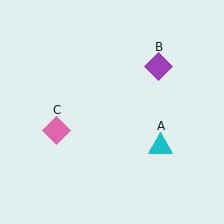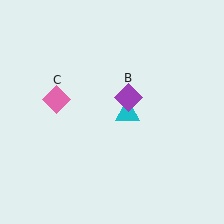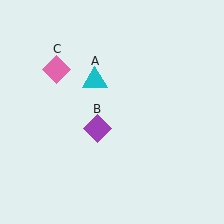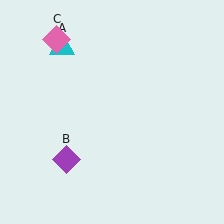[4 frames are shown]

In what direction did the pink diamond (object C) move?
The pink diamond (object C) moved up.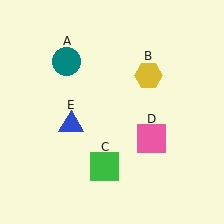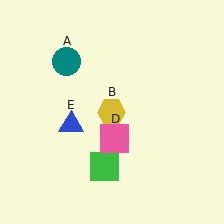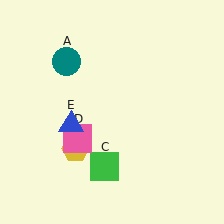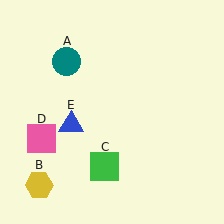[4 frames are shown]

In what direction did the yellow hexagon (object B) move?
The yellow hexagon (object B) moved down and to the left.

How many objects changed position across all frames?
2 objects changed position: yellow hexagon (object B), pink square (object D).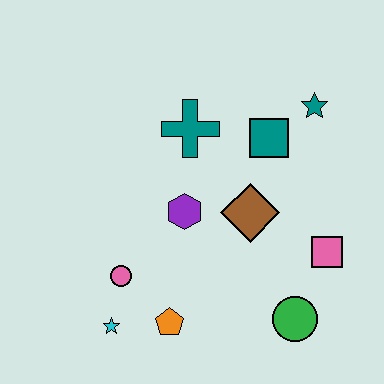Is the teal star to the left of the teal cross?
No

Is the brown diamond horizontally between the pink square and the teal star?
No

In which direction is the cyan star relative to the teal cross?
The cyan star is below the teal cross.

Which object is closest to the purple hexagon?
The brown diamond is closest to the purple hexagon.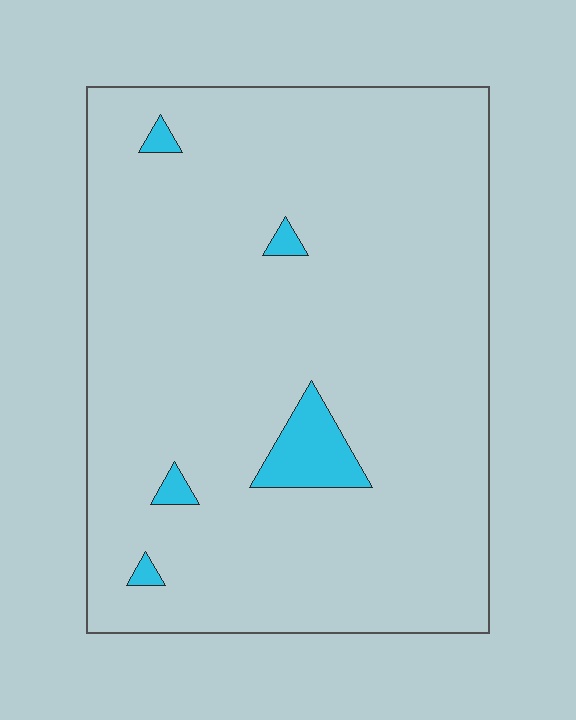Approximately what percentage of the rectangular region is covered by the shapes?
Approximately 5%.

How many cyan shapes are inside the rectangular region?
5.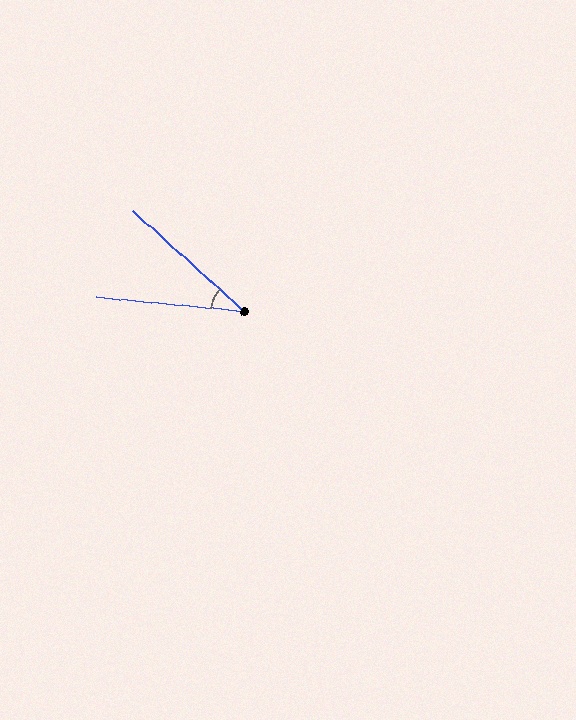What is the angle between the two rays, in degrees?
Approximately 37 degrees.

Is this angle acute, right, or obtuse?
It is acute.